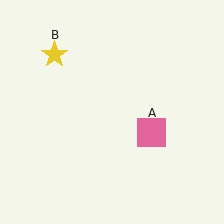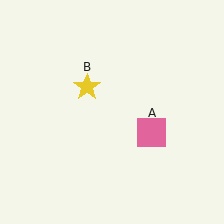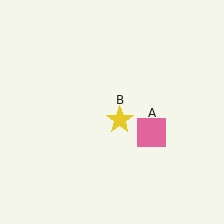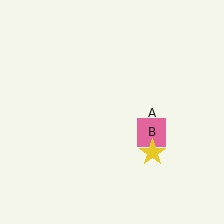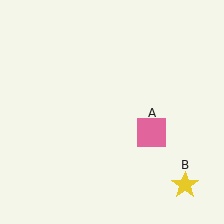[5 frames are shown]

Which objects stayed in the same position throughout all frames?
Pink square (object A) remained stationary.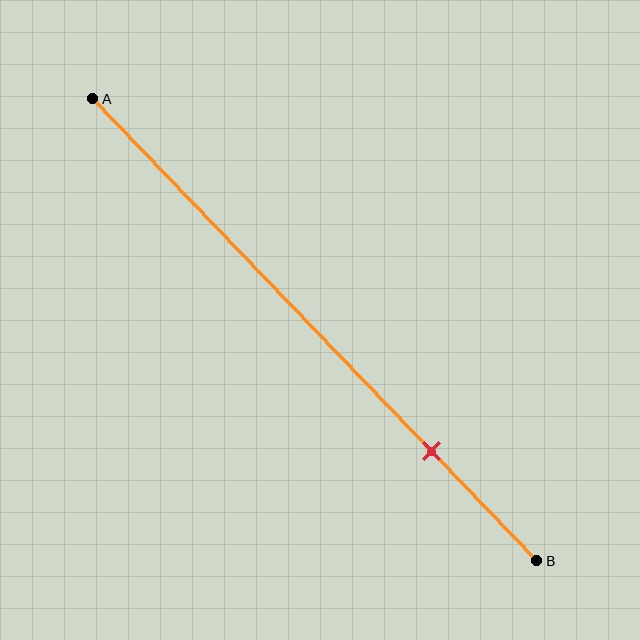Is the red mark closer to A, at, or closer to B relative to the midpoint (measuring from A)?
The red mark is closer to point B than the midpoint of segment AB.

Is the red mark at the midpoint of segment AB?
No, the mark is at about 75% from A, not at the 50% midpoint.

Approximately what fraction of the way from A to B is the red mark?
The red mark is approximately 75% of the way from A to B.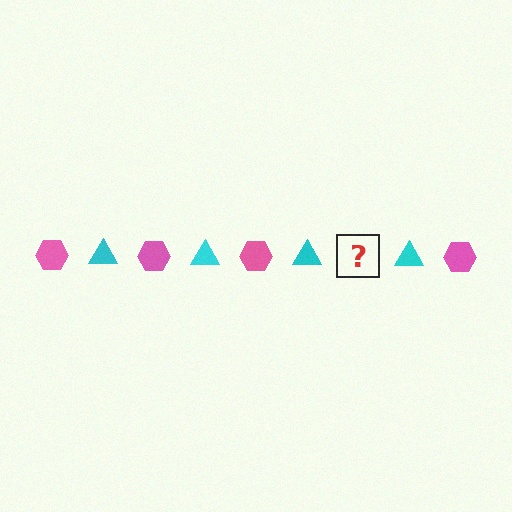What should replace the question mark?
The question mark should be replaced with a pink hexagon.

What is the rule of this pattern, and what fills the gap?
The rule is that the pattern alternates between pink hexagon and cyan triangle. The gap should be filled with a pink hexagon.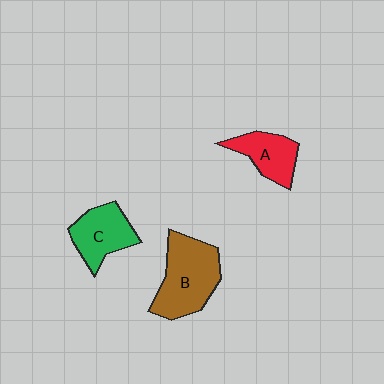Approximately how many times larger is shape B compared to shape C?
Approximately 1.4 times.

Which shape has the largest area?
Shape B (brown).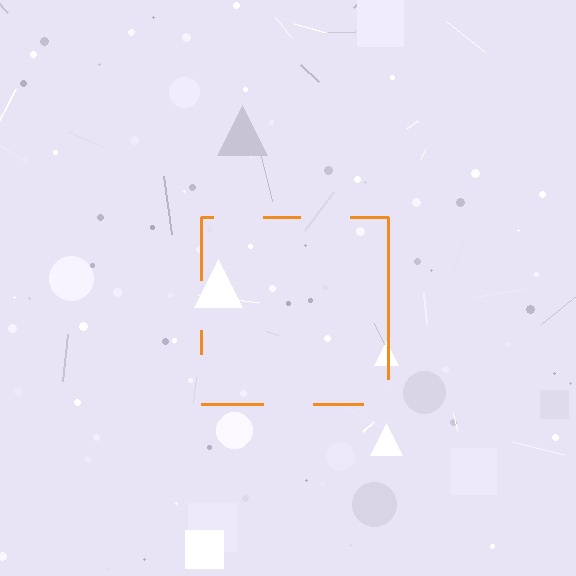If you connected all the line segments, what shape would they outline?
They would outline a square.